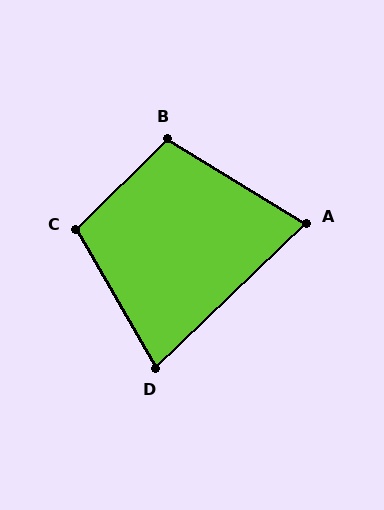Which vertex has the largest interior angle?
C, at approximately 105 degrees.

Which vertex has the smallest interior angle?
A, at approximately 75 degrees.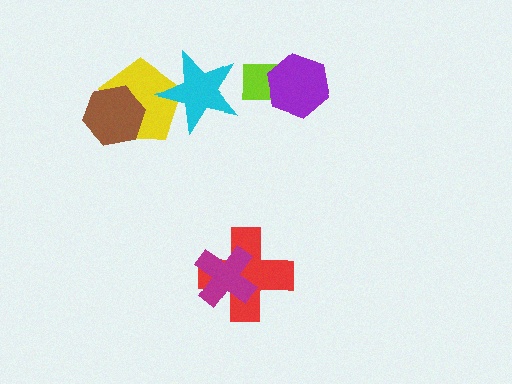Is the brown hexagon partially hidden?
No, no other shape covers it.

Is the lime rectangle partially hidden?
Yes, it is partially covered by another shape.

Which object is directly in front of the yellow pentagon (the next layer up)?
The brown hexagon is directly in front of the yellow pentagon.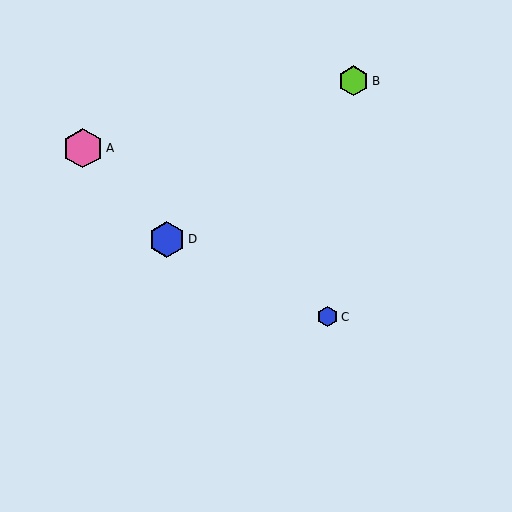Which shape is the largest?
The pink hexagon (labeled A) is the largest.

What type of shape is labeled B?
Shape B is a lime hexagon.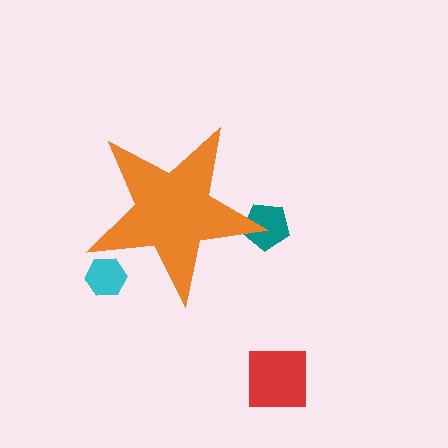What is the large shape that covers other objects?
An orange star.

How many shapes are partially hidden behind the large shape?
2 shapes are partially hidden.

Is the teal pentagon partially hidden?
Yes, the teal pentagon is partially hidden behind the orange star.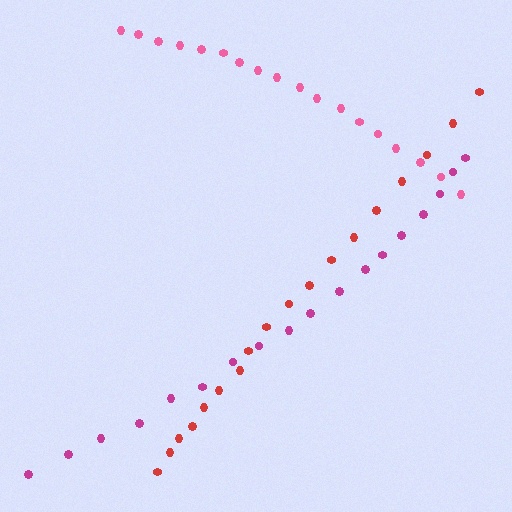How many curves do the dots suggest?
There are 3 distinct paths.